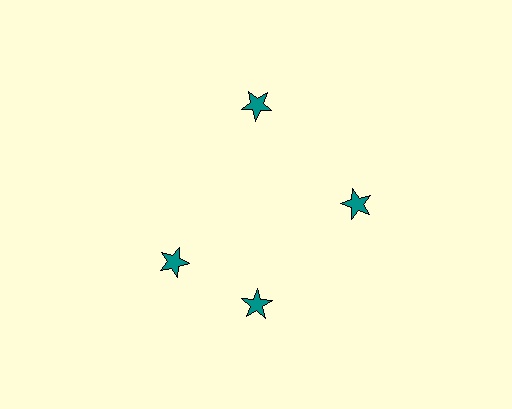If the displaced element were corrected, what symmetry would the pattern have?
It would have 4-fold rotational symmetry — the pattern would map onto itself every 90 degrees.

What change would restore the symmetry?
The symmetry would be restored by rotating it back into even spacing with its neighbors so that all 4 stars sit at equal angles and equal distance from the center.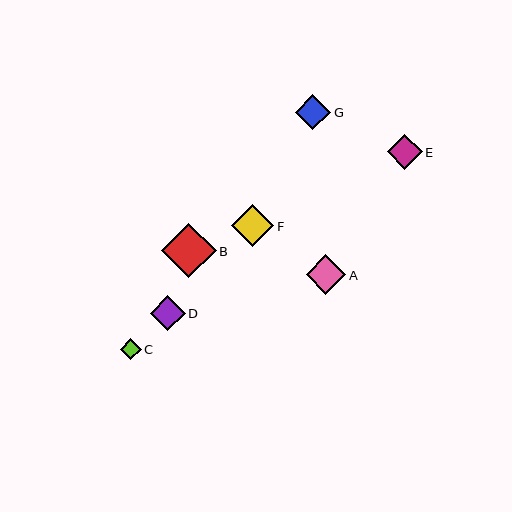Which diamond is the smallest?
Diamond C is the smallest with a size of approximately 21 pixels.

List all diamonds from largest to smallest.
From largest to smallest: B, F, A, E, G, D, C.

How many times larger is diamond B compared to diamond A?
Diamond B is approximately 1.4 times the size of diamond A.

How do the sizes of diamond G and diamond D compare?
Diamond G and diamond D are approximately the same size.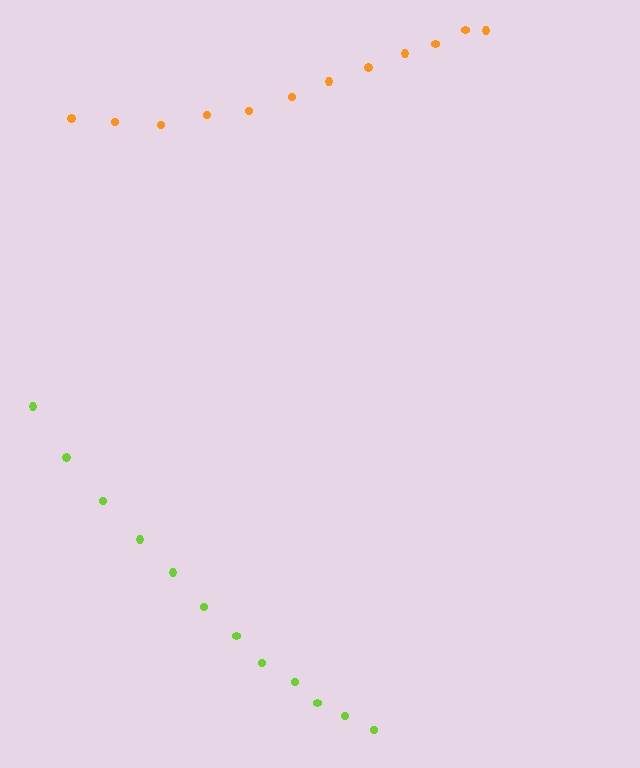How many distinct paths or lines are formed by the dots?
There are 2 distinct paths.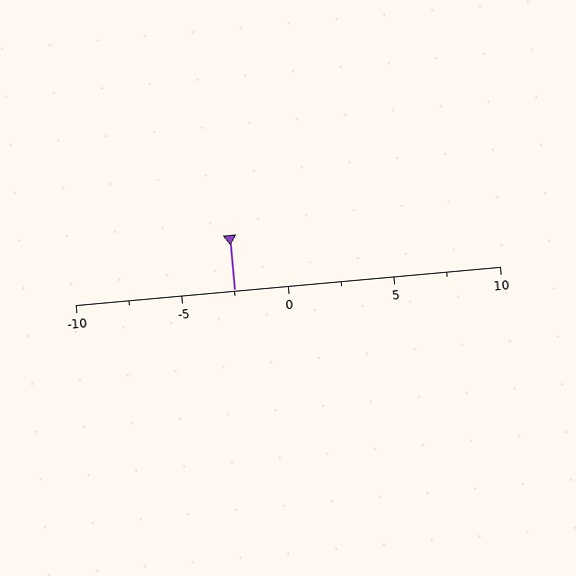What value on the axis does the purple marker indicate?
The marker indicates approximately -2.5.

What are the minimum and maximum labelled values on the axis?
The axis runs from -10 to 10.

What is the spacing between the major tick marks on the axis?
The major ticks are spaced 5 apart.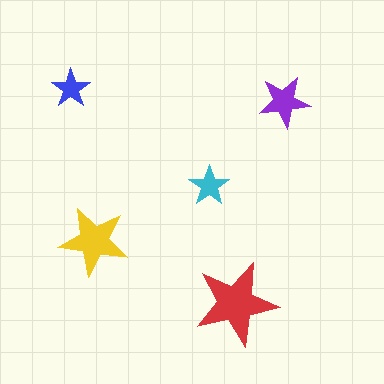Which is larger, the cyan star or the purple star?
The purple one.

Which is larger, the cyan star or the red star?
The red one.